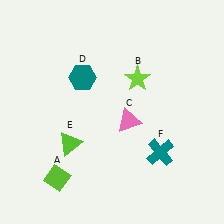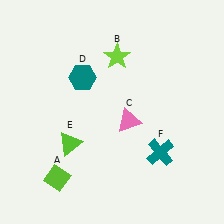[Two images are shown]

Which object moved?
The lime star (B) moved up.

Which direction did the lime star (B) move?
The lime star (B) moved up.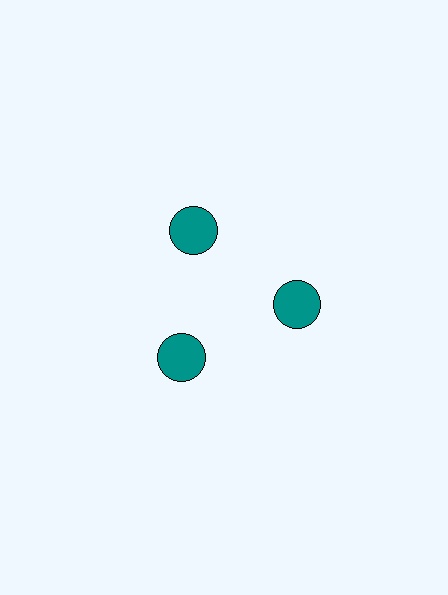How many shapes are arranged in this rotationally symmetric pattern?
There are 3 shapes, arranged in 3 groups of 1.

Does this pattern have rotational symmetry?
Yes, this pattern has 3-fold rotational symmetry. It looks the same after rotating 120 degrees around the center.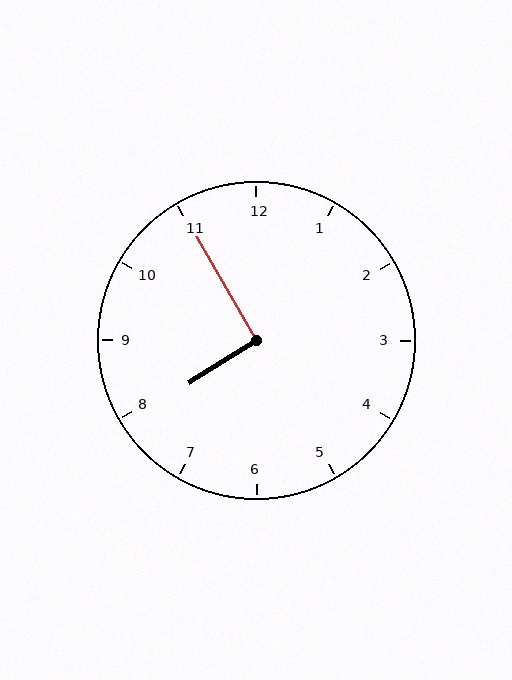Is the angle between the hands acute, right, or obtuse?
It is right.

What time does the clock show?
7:55.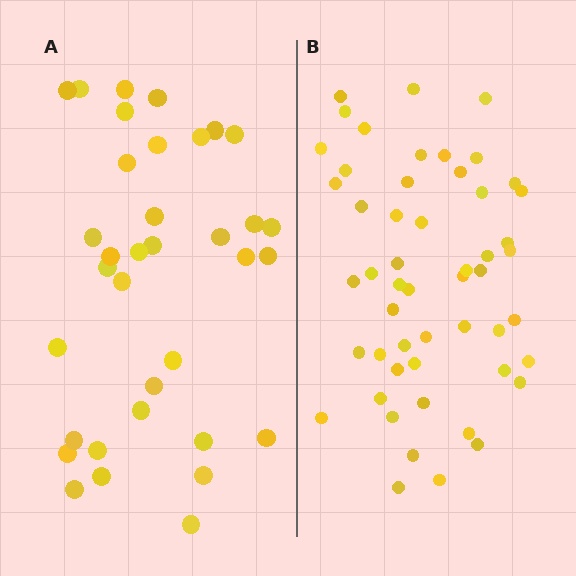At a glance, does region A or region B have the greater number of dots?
Region B (the right region) has more dots.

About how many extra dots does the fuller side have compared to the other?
Region B has approximately 15 more dots than region A.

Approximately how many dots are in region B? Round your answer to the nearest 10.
About 50 dots. (The exact count is 52, which rounds to 50.)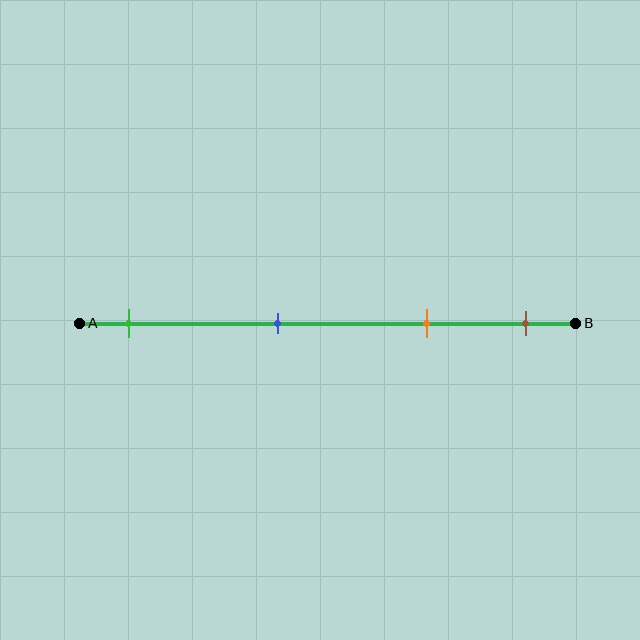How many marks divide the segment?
There are 4 marks dividing the segment.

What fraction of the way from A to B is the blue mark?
The blue mark is approximately 40% (0.4) of the way from A to B.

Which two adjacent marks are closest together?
The orange and brown marks are the closest adjacent pair.